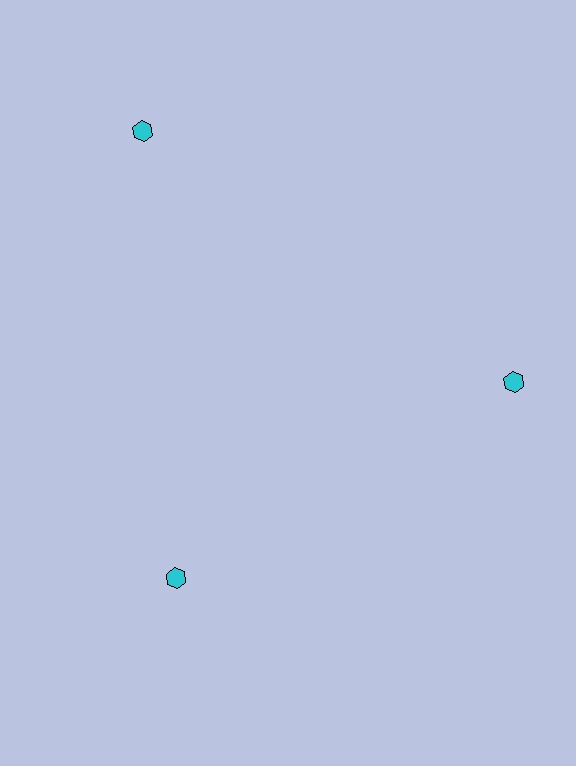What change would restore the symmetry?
The symmetry would be restored by moving it inward, back onto the ring so that all 3 hexagons sit at equal angles and equal distance from the center.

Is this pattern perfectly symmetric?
No. The 3 cyan hexagons are arranged in a ring, but one element near the 11 o'clock position is pushed outward from the center, breaking the 3-fold rotational symmetry.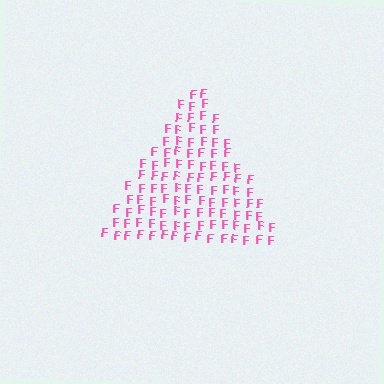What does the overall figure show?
The overall figure shows a triangle.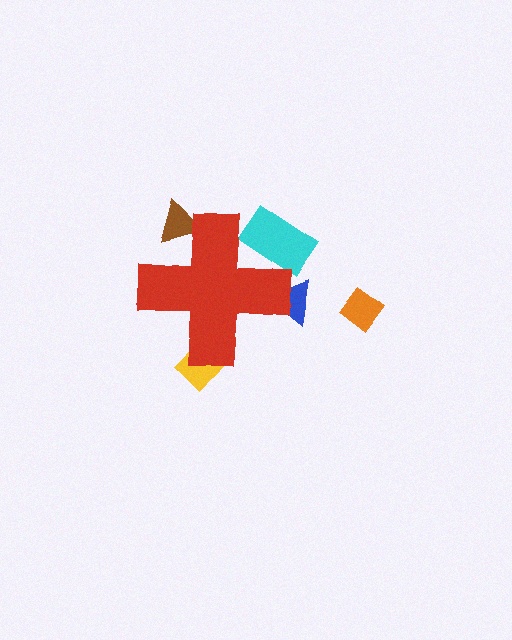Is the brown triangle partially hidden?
Yes, the brown triangle is partially hidden behind the red cross.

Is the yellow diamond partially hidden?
Yes, the yellow diamond is partially hidden behind the red cross.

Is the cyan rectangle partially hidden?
Yes, the cyan rectangle is partially hidden behind the red cross.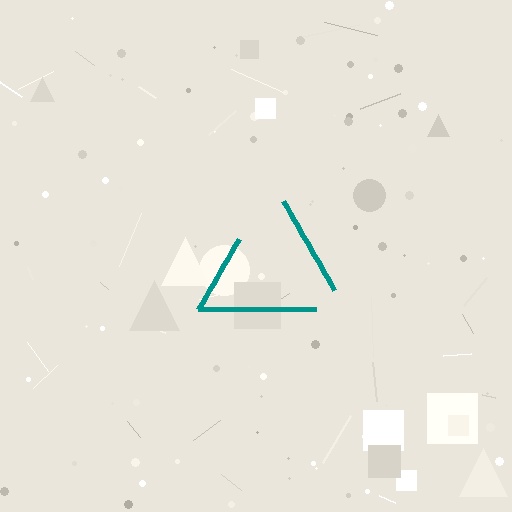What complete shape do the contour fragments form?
The contour fragments form a triangle.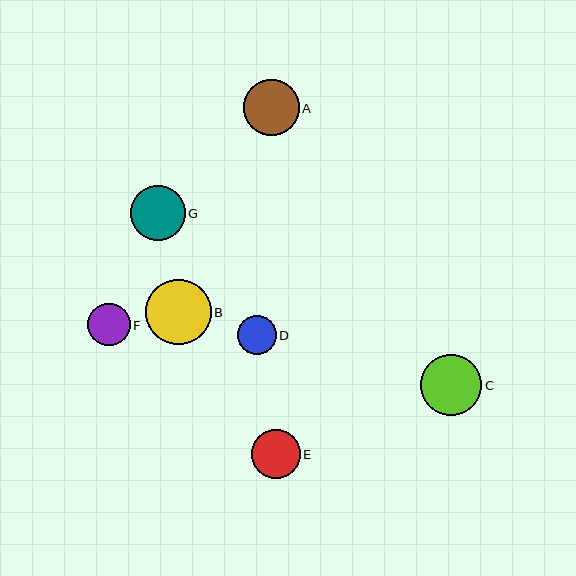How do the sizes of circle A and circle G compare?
Circle A and circle G are approximately the same size.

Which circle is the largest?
Circle B is the largest with a size of approximately 66 pixels.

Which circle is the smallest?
Circle D is the smallest with a size of approximately 39 pixels.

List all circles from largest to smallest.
From largest to smallest: B, C, A, G, E, F, D.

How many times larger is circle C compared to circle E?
Circle C is approximately 1.2 times the size of circle E.